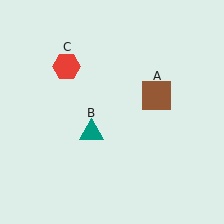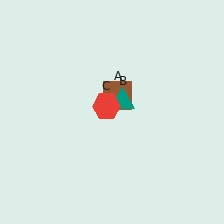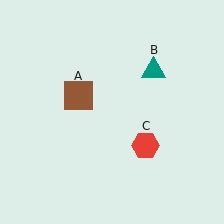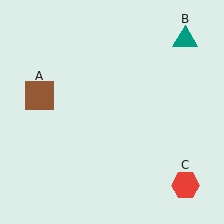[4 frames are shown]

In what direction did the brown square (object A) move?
The brown square (object A) moved left.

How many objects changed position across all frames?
3 objects changed position: brown square (object A), teal triangle (object B), red hexagon (object C).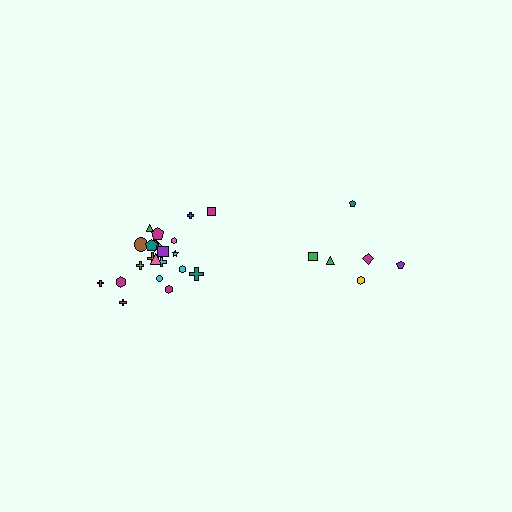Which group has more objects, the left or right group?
The left group.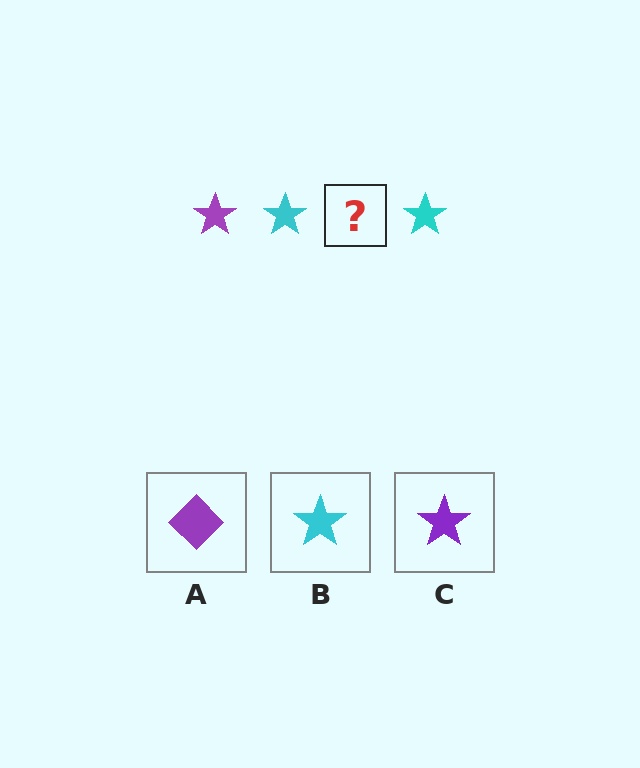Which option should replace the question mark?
Option C.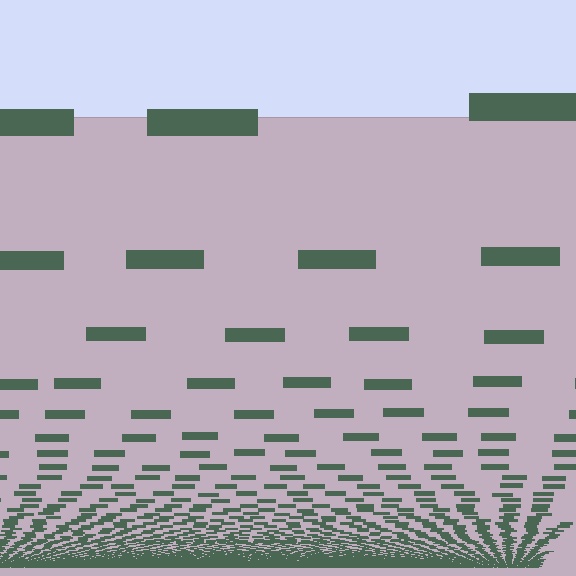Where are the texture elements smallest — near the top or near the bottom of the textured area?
Near the bottom.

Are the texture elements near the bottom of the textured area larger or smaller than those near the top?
Smaller. The gradient is inverted — elements near the bottom are smaller and denser.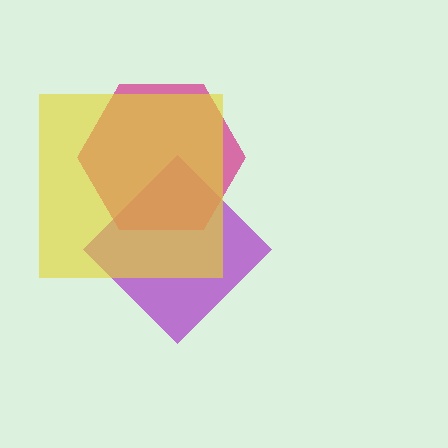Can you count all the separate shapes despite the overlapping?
Yes, there are 3 separate shapes.